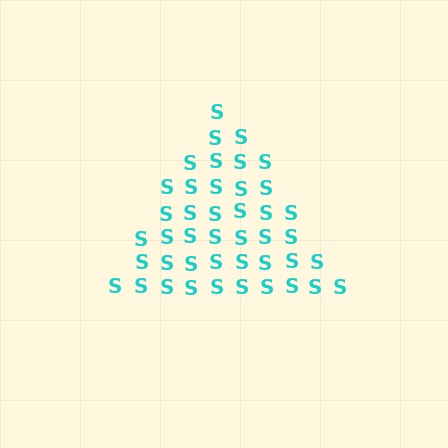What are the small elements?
The small elements are letter S's.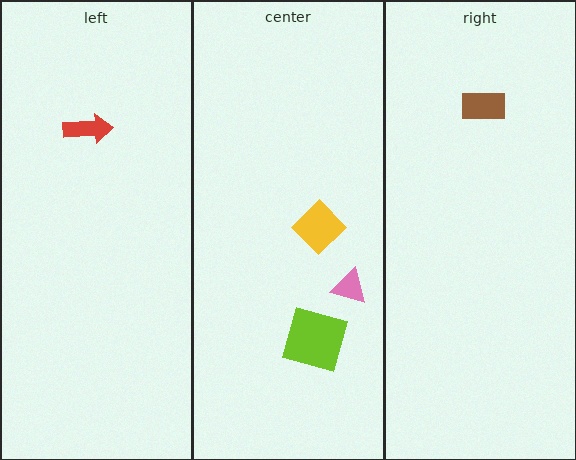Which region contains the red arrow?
The left region.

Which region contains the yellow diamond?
The center region.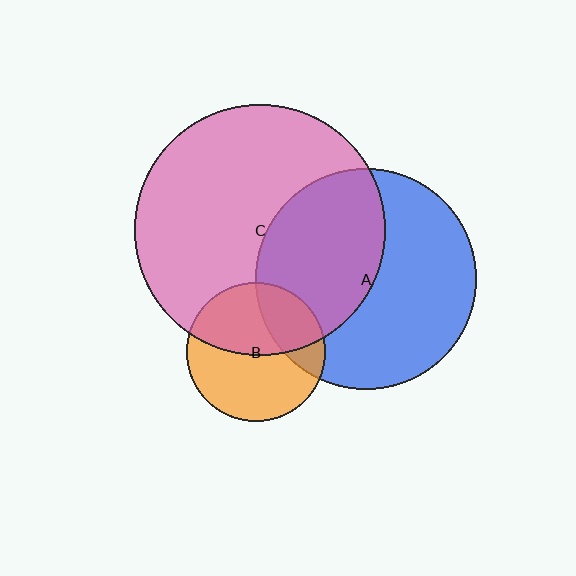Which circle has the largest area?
Circle C (pink).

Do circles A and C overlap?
Yes.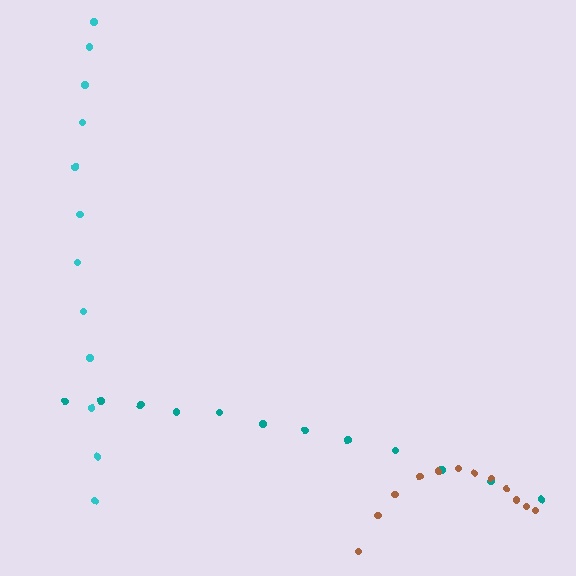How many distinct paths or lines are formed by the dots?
There are 3 distinct paths.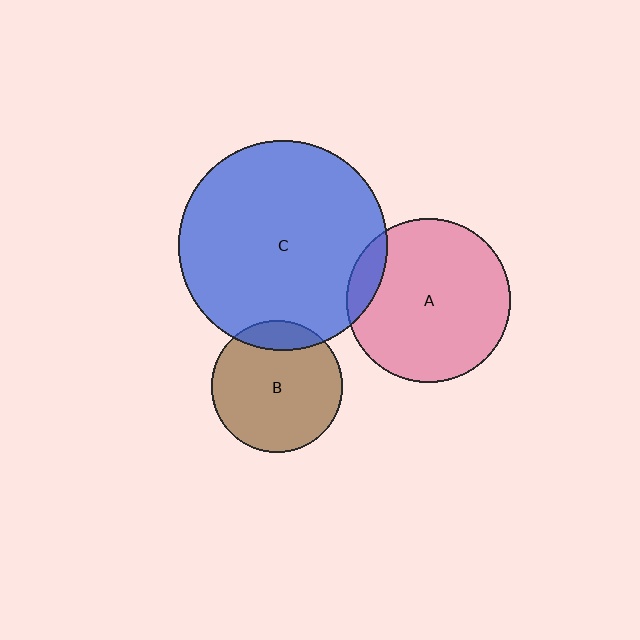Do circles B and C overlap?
Yes.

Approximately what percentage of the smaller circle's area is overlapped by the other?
Approximately 15%.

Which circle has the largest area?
Circle C (blue).